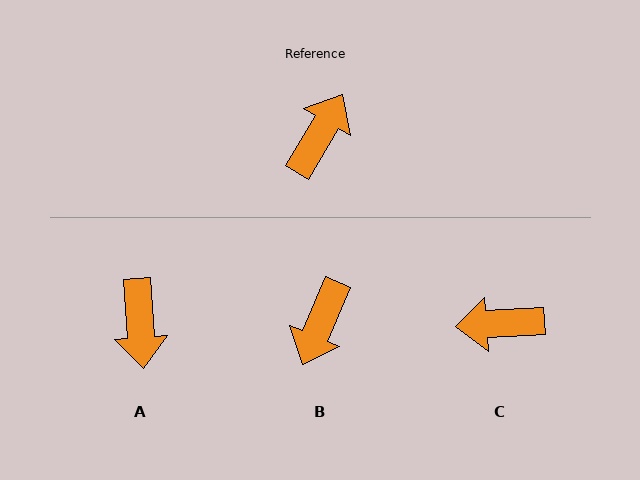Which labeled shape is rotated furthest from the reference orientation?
B, about 173 degrees away.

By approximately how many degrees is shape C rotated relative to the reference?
Approximately 124 degrees counter-clockwise.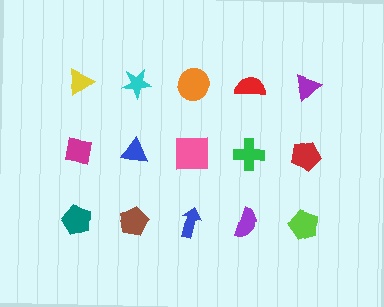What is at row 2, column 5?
A red pentagon.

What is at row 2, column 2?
A blue triangle.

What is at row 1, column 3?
An orange circle.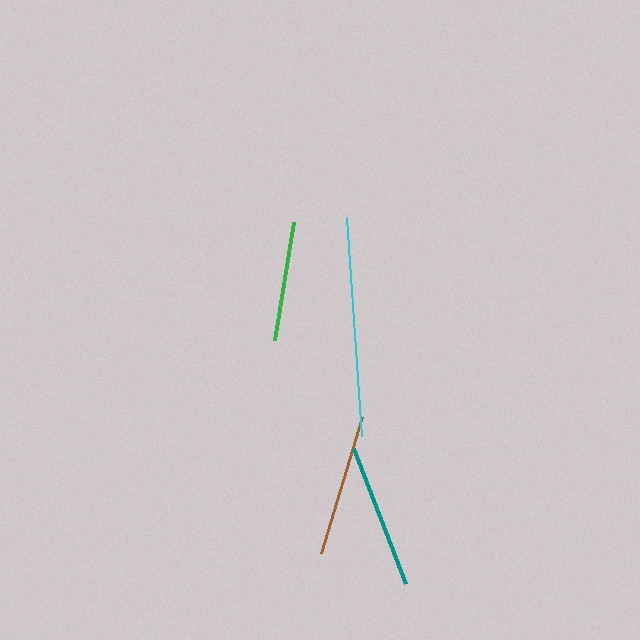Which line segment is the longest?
The cyan line is the longest at approximately 219 pixels.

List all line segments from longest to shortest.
From longest to shortest: cyan, teal, brown, green.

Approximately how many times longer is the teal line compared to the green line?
The teal line is approximately 1.2 times the length of the green line.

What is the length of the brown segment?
The brown segment is approximately 142 pixels long.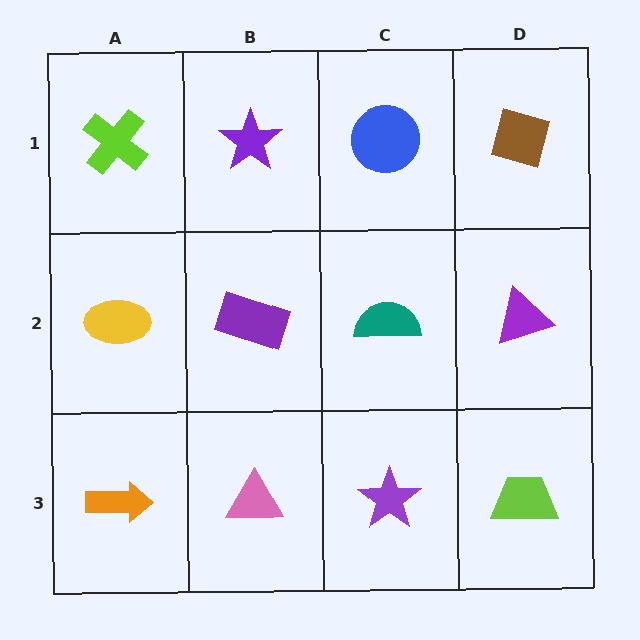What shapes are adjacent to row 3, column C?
A teal semicircle (row 2, column C), a pink triangle (row 3, column B), a lime trapezoid (row 3, column D).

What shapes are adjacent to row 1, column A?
A yellow ellipse (row 2, column A), a purple star (row 1, column B).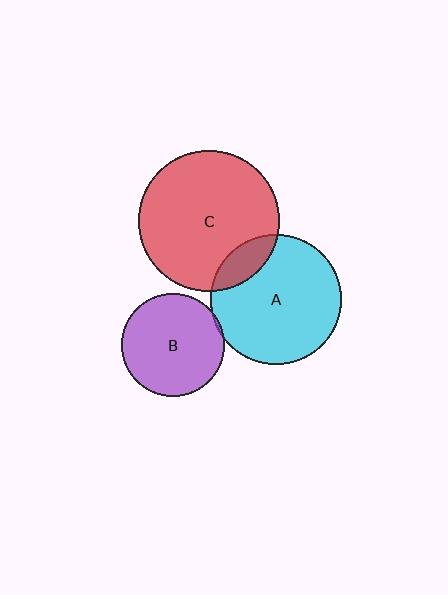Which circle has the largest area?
Circle C (red).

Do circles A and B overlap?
Yes.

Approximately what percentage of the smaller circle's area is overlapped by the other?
Approximately 5%.